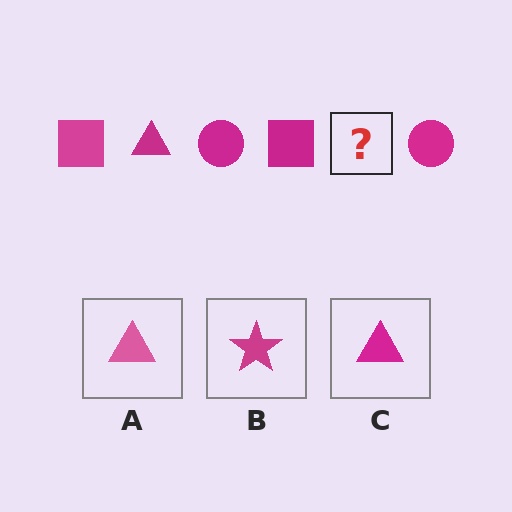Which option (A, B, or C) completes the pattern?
C.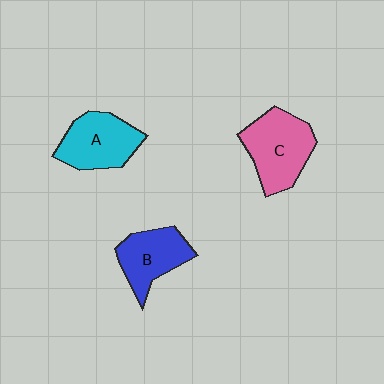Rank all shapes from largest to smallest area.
From largest to smallest: C (pink), A (cyan), B (blue).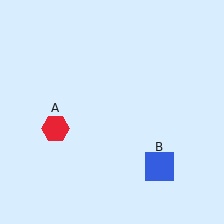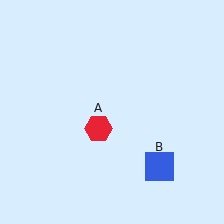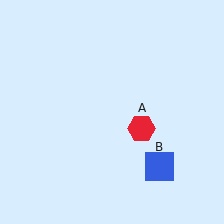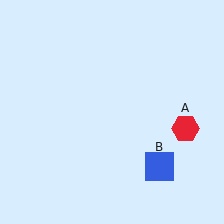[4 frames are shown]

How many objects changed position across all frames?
1 object changed position: red hexagon (object A).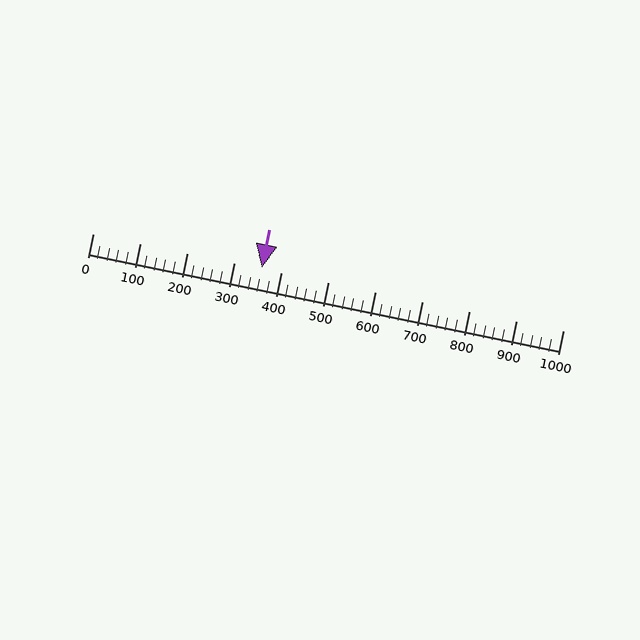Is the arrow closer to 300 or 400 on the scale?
The arrow is closer to 400.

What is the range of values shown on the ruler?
The ruler shows values from 0 to 1000.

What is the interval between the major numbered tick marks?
The major tick marks are spaced 100 units apart.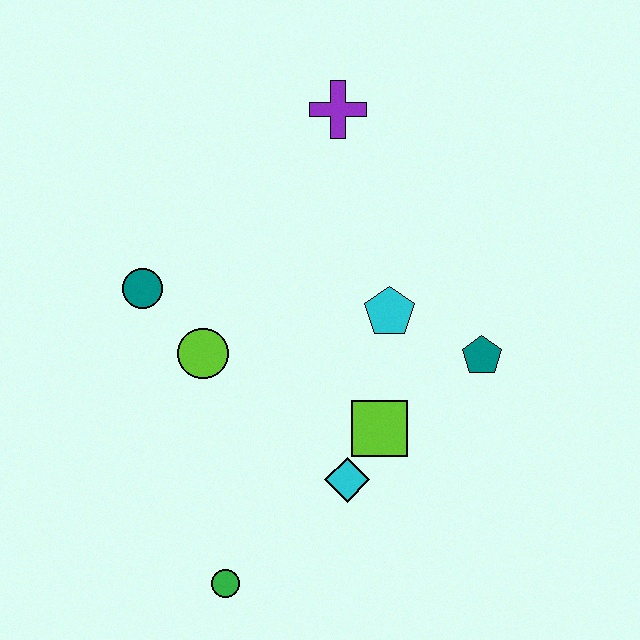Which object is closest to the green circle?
The cyan diamond is closest to the green circle.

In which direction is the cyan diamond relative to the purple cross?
The cyan diamond is below the purple cross.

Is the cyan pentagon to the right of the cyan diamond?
Yes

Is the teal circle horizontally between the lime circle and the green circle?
No